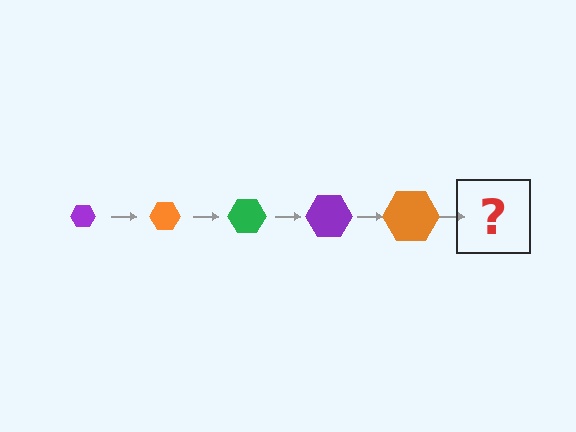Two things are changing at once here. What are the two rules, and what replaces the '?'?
The two rules are that the hexagon grows larger each step and the color cycles through purple, orange, and green. The '?' should be a green hexagon, larger than the previous one.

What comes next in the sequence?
The next element should be a green hexagon, larger than the previous one.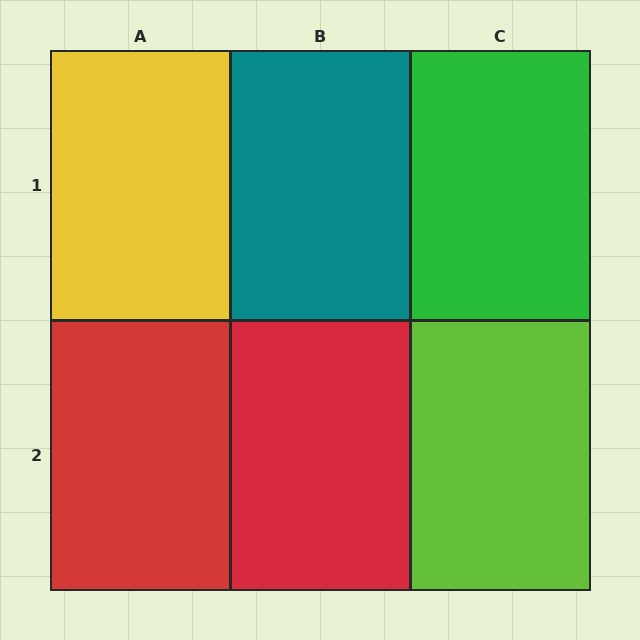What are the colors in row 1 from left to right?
Yellow, teal, green.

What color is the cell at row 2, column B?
Red.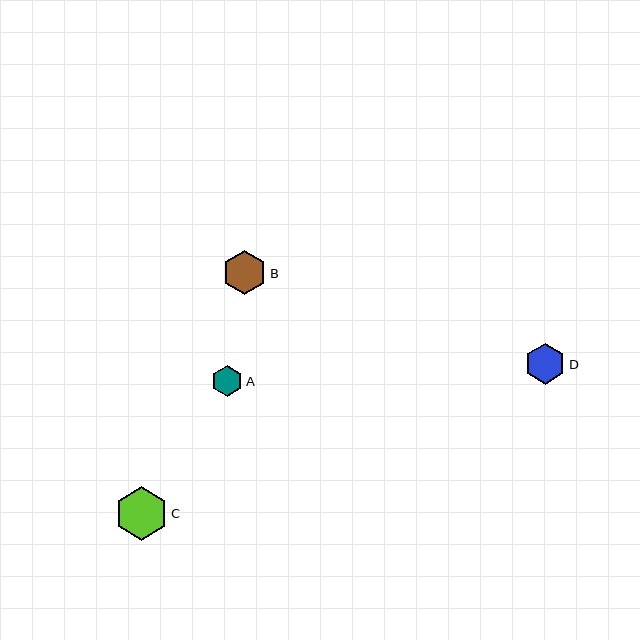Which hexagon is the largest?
Hexagon C is the largest with a size of approximately 54 pixels.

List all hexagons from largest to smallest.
From largest to smallest: C, B, D, A.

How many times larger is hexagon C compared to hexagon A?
Hexagon C is approximately 1.7 times the size of hexagon A.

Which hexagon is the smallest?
Hexagon A is the smallest with a size of approximately 31 pixels.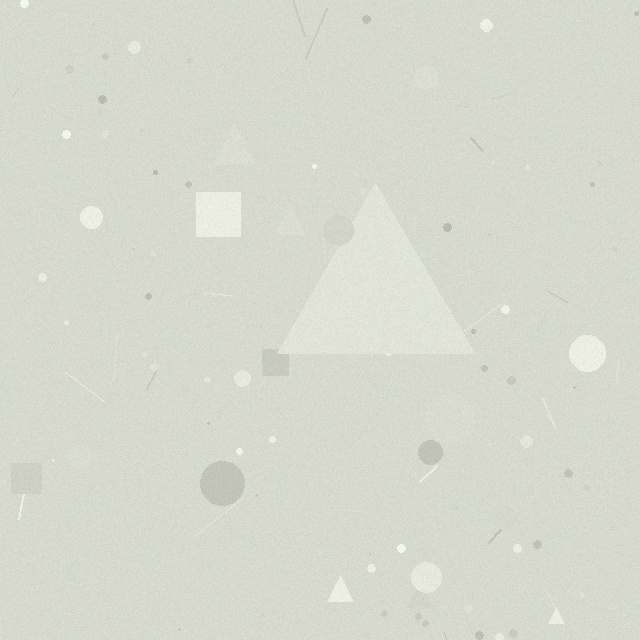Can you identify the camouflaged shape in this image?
The camouflaged shape is a triangle.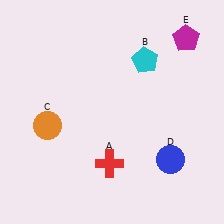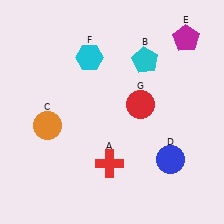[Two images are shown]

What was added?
A cyan hexagon (F), a red circle (G) were added in Image 2.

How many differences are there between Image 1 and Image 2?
There are 2 differences between the two images.